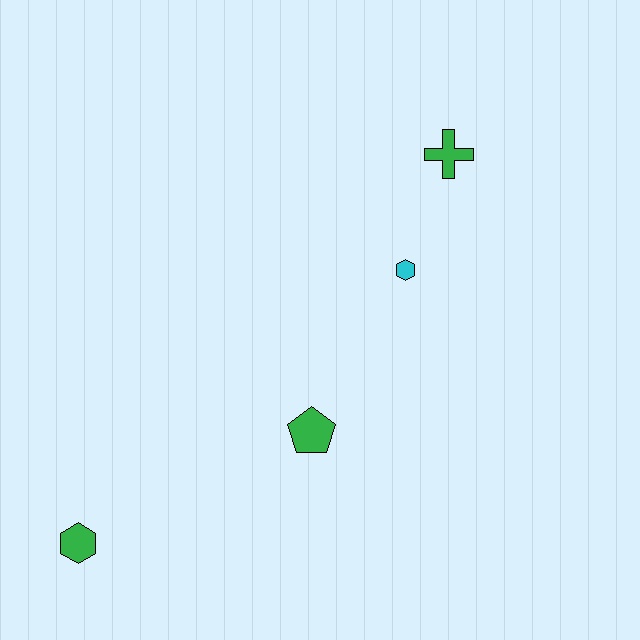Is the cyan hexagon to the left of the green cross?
Yes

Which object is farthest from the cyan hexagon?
The green hexagon is farthest from the cyan hexagon.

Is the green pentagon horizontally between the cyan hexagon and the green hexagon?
Yes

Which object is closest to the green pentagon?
The cyan hexagon is closest to the green pentagon.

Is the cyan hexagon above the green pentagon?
Yes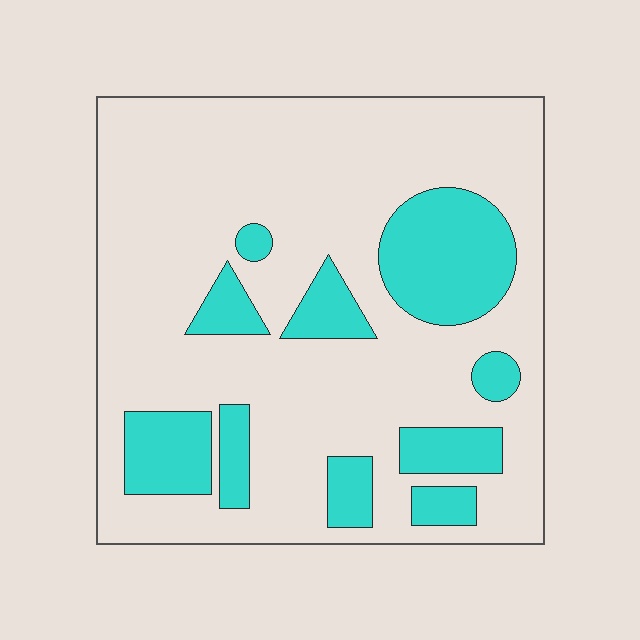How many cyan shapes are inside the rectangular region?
10.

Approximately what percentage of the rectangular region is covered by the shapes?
Approximately 25%.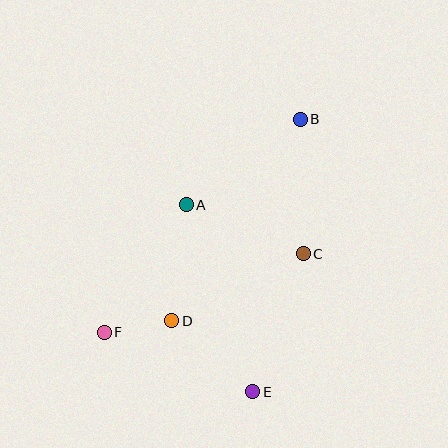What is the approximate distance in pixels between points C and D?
The distance between C and D is approximately 148 pixels.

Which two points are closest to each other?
Points D and F are closest to each other.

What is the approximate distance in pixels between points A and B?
The distance between A and B is approximately 143 pixels.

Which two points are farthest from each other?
Points B and F are farthest from each other.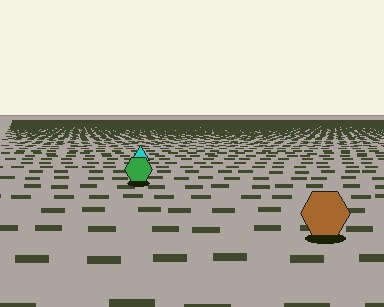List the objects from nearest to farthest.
From nearest to farthest: the brown hexagon, the green hexagon, the cyan triangle.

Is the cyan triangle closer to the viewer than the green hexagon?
No. The green hexagon is closer — you can tell from the texture gradient: the ground texture is coarser near it.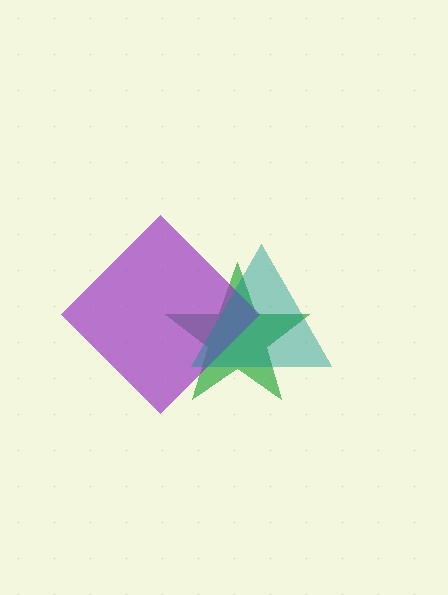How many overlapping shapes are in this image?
There are 3 overlapping shapes in the image.